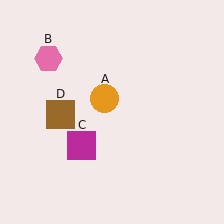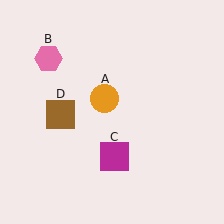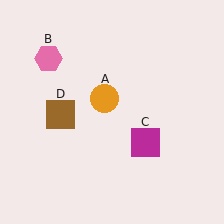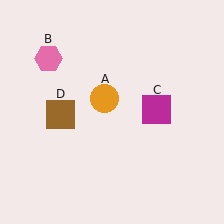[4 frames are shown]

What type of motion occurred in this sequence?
The magenta square (object C) rotated counterclockwise around the center of the scene.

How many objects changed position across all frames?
1 object changed position: magenta square (object C).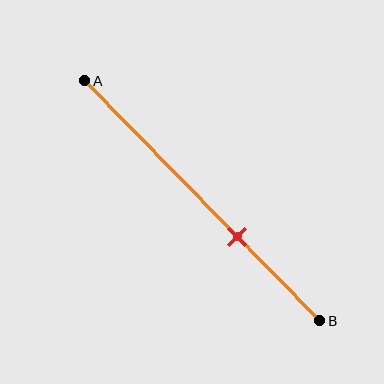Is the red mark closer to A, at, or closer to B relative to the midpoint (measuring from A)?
The red mark is closer to point B than the midpoint of segment AB.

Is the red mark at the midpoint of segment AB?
No, the mark is at about 65% from A, not at the 50% midpoint.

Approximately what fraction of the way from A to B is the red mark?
The red mark is approximately 65% of the way from A to B.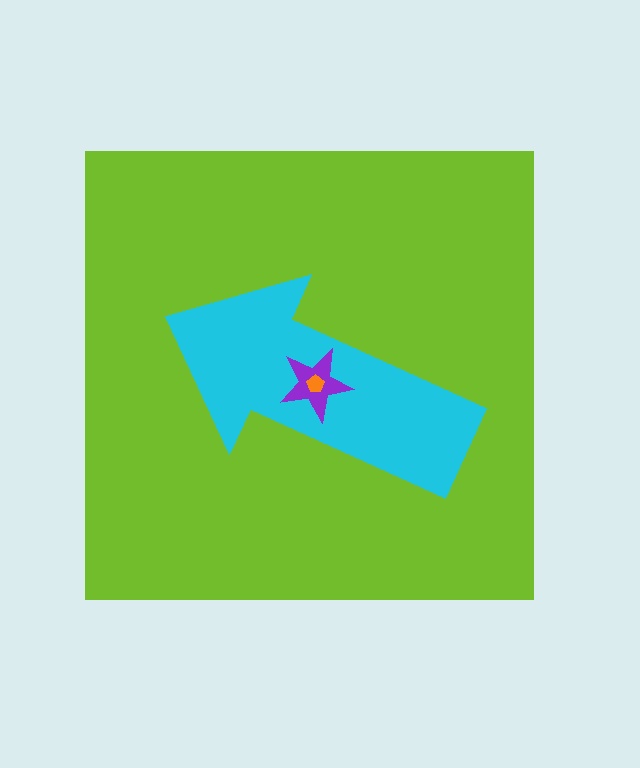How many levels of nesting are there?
4.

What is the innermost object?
The orange pentagon.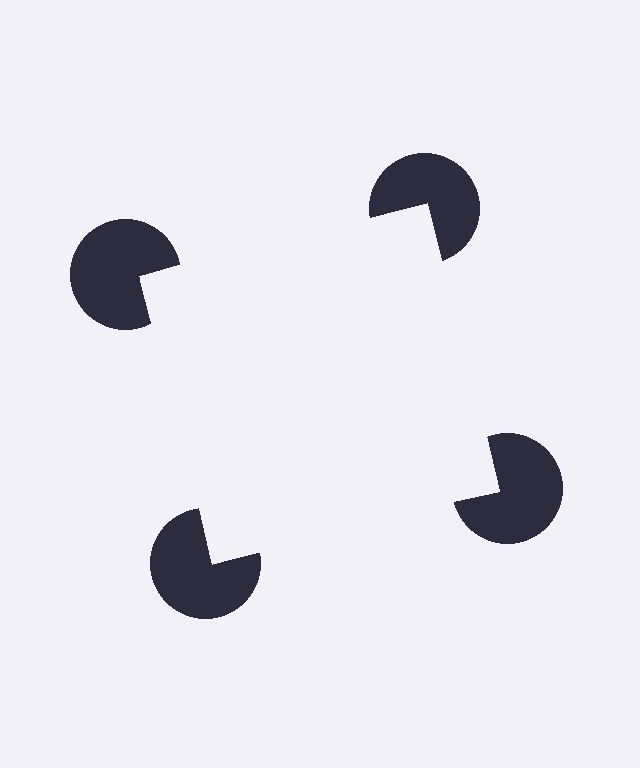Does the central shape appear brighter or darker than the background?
It typically appears slightly brighter than the background, even though no actual brightness change is drawn.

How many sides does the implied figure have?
4 sides.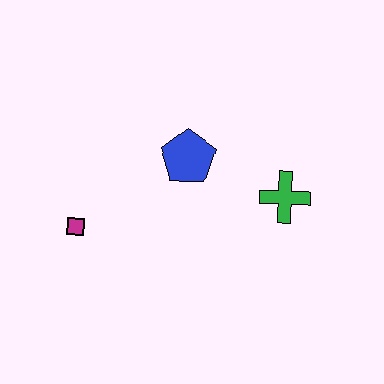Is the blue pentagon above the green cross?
Yes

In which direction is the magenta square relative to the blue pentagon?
The magenta square is to the left of the blue pentagon.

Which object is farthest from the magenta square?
The green cross is farthest from the magenta square.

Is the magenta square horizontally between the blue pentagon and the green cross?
No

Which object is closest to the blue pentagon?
The green cross is closest to the blue pentagon.